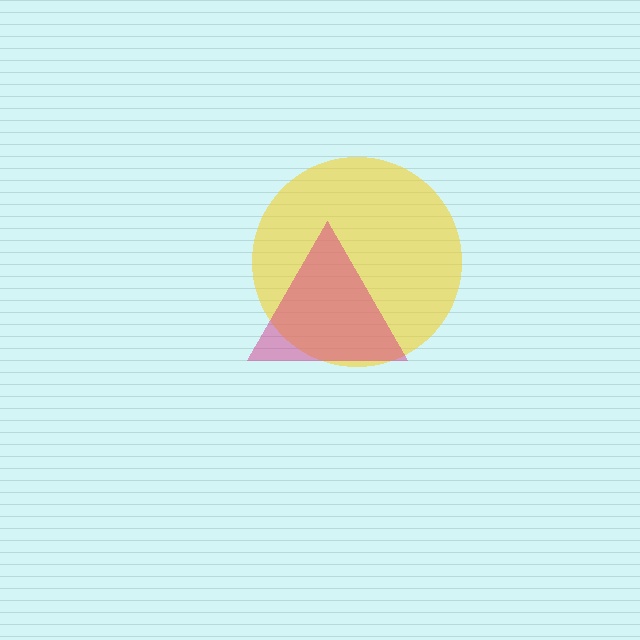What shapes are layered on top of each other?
The layered shapes are: a yellow circle, a magenta triangle.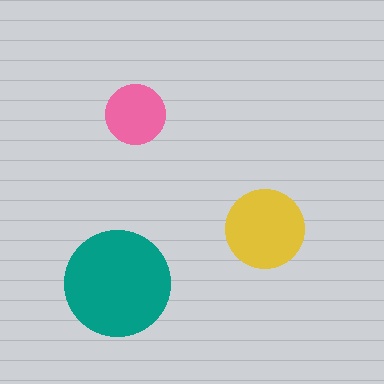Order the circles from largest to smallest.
the teal one, the yellow one, the pink one.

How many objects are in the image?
There are 3 objects in the image.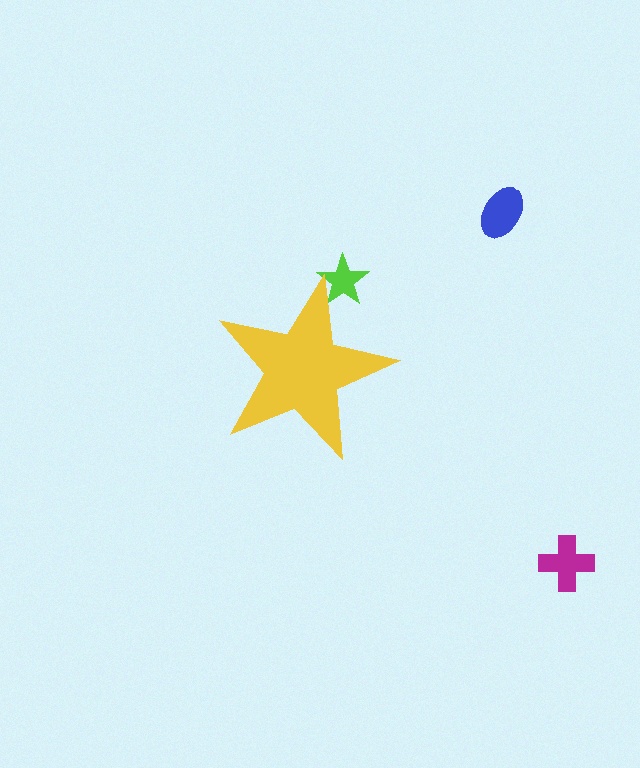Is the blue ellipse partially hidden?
No, the blue ellipse is fully visible.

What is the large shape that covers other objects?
A yellow star.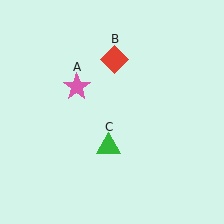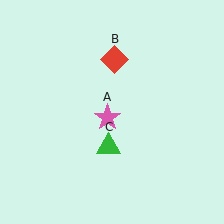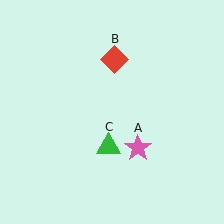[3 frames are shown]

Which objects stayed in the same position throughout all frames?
Red diamond (object B) and green triangle (object C) remained stationary.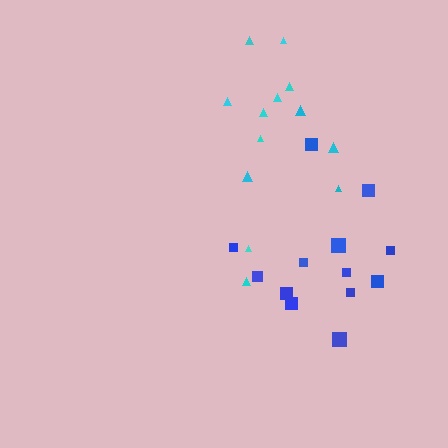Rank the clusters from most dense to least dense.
blue, cyan.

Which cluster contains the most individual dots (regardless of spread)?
Cyan (13).